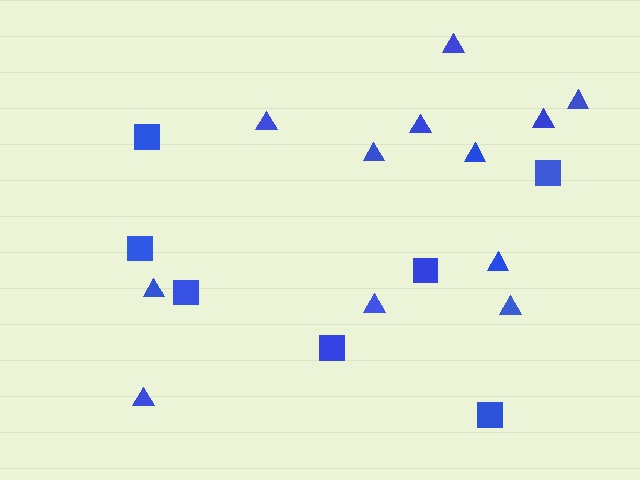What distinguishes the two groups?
There are 2 groups: one group of triangles (12) and one group of squares (7).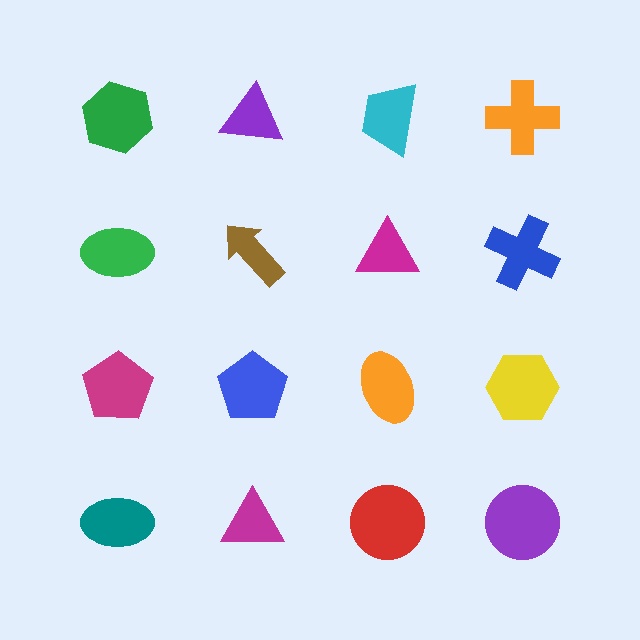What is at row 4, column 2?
A magenta triangle.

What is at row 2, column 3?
A magenta triangle.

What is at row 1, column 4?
An orange cross.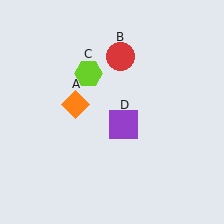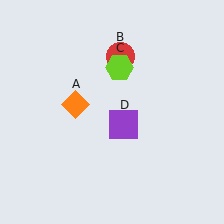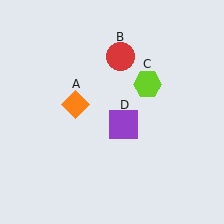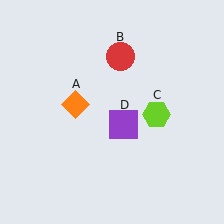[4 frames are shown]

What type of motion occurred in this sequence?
The lime hexagon (object C) rotated clockwise around the center of the scene.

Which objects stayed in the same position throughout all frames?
Orange diamond (object A) and red circle (object B) and purple square (object D) remained stationary.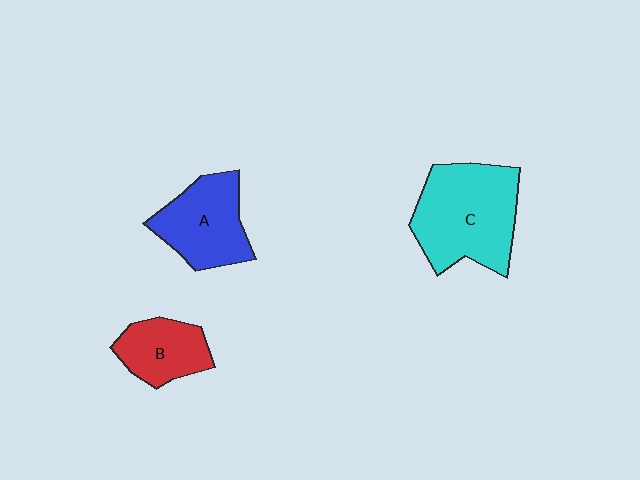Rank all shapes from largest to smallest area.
From largest to smallest: C (cyan), A (blue), B (red).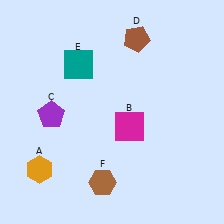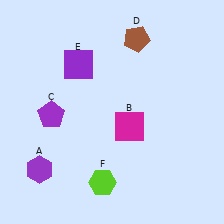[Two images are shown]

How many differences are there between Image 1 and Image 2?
There are 3 differences between the two images.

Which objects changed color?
A changed from orange to purple. E changed from teal to purple. F changed from brown to lime.